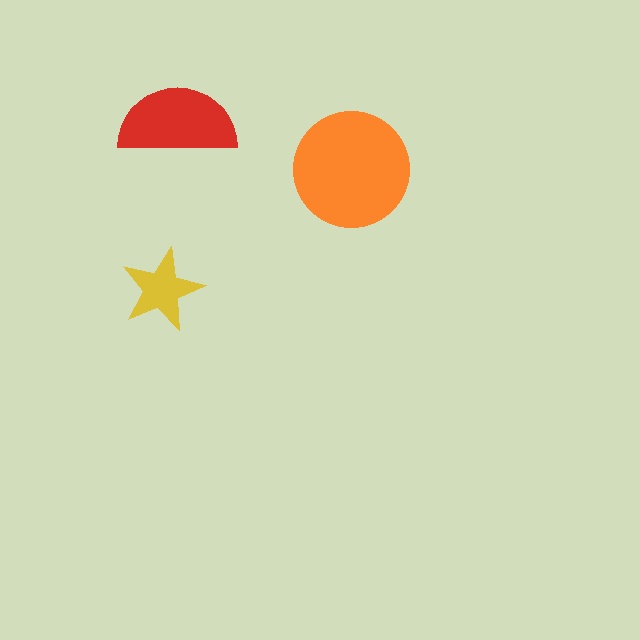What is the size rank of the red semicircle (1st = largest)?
2nd.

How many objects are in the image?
There are 3 objects in the image.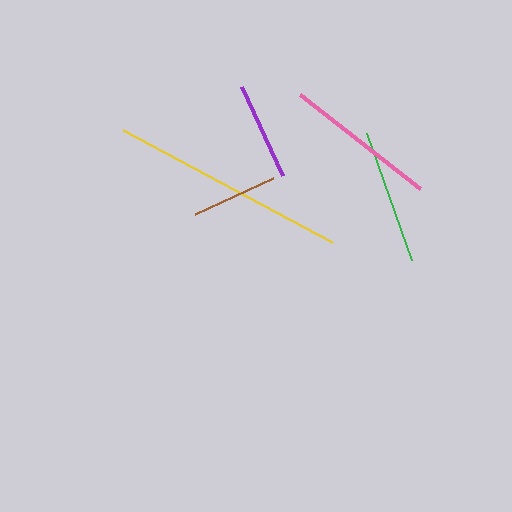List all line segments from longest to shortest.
From longest to shortest: yellow, pink, green, purple, brown.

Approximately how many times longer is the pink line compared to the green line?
The pink line is approximately 1.1 times the length of the green line.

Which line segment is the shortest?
The brown line is the shortest at approximately 85 pixels.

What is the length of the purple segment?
The purple segment is approximately 98 pixels long.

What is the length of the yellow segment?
The yellow segment is approximately 237 pixels long.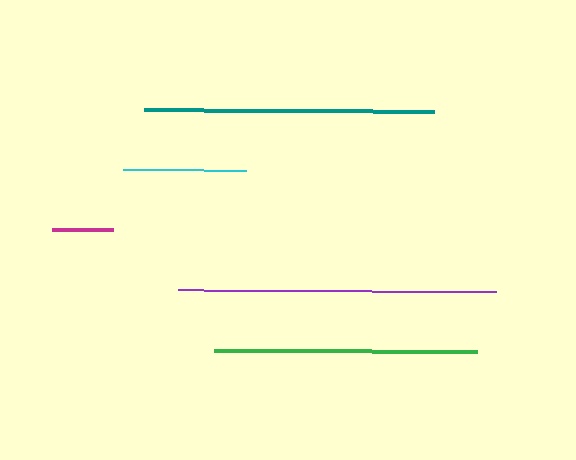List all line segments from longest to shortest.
From longest to shortest: purple, teal, green, cyan, magenta.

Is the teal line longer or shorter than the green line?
The teal line is longer than the green line.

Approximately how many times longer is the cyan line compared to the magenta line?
The cyan line is approximately 2.1 times the length of the magenta line.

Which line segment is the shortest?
The magenta line is the shortest at approximately 60 pixels.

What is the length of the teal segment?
The teal segment is approximately 289 pixels long.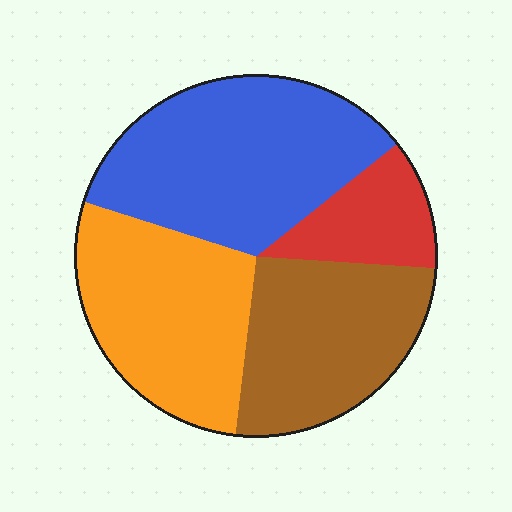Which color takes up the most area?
Blue, at roughly 35%.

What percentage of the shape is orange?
Orange takes up between a quarter and a half of the shape.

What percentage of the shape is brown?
Brown covers 26% of the shape.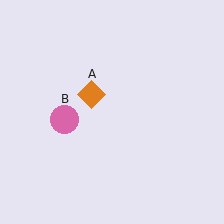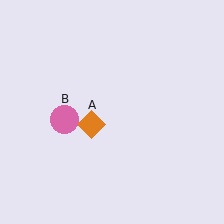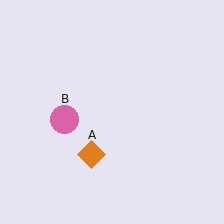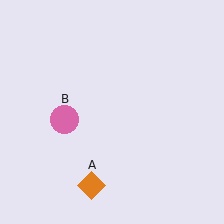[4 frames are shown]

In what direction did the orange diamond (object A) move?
The orange diamond (object A) moved down.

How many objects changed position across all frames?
1 object changed position: orange diamond (object A).